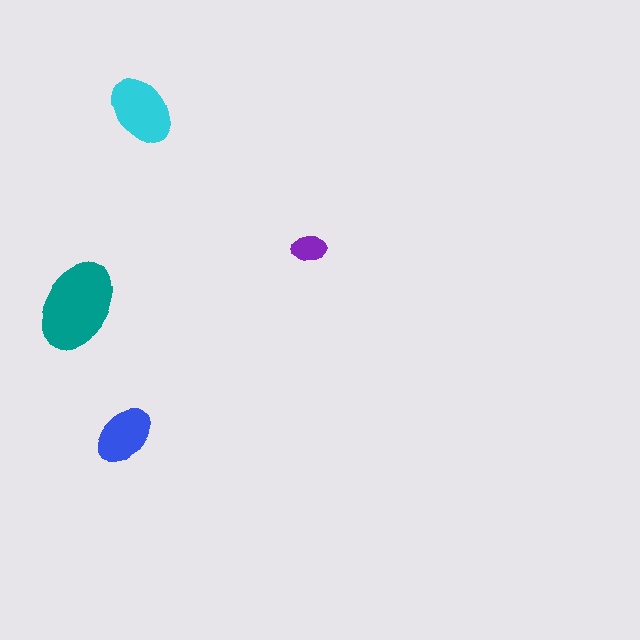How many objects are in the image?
There are 4 objects in the image.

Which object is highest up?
The cyan ellipse is topmost.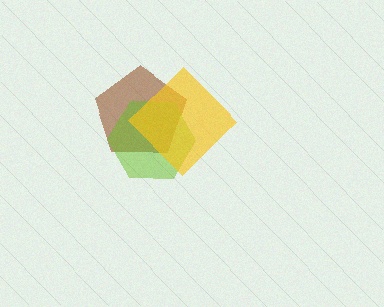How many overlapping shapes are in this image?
There are 3 overlapping shapes in the image.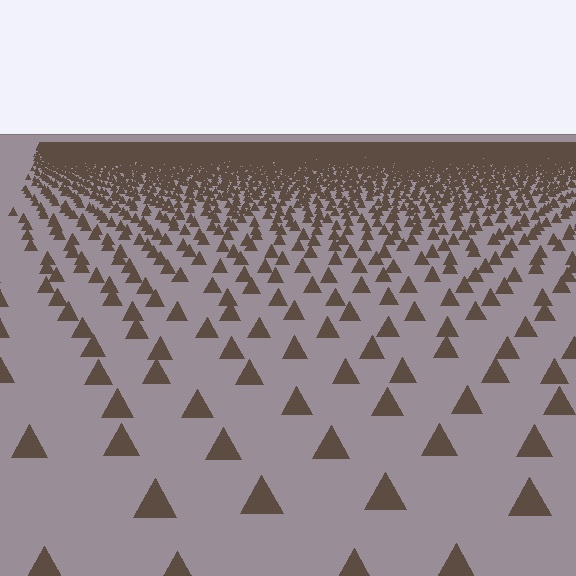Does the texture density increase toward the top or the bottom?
Density increases toward the top.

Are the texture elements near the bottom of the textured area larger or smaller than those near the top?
Larger. Near the bottom, elements are closer to the viewer and appear at a bigger on-screen size.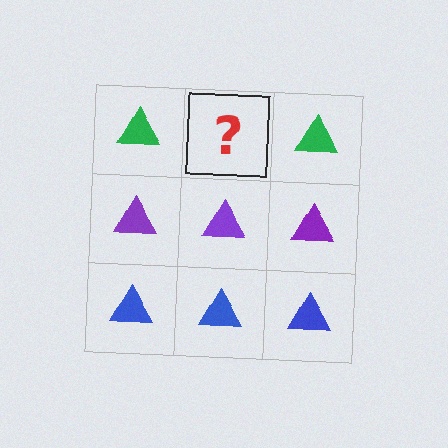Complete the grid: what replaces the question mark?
The question mark should be replaced with a green triangle.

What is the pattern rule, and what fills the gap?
The rule is that each row has a consistent color. The gap should be filled with a green triangle.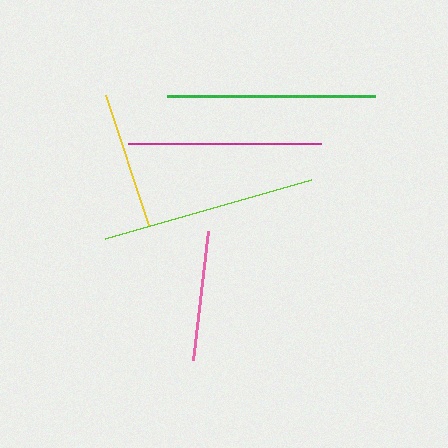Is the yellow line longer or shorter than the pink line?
The yellow line is longer than the pink line.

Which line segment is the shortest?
The pink line is the shortest at approximately 131 pixels.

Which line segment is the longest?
The lime line is the longest at approximately 215 pixels.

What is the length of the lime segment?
The lime segment is approximately 215 pixels long.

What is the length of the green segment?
The green segment is approximately 208 pixels long.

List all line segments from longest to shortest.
From longest to shortest: lime, green, magenta, yellow, pink.